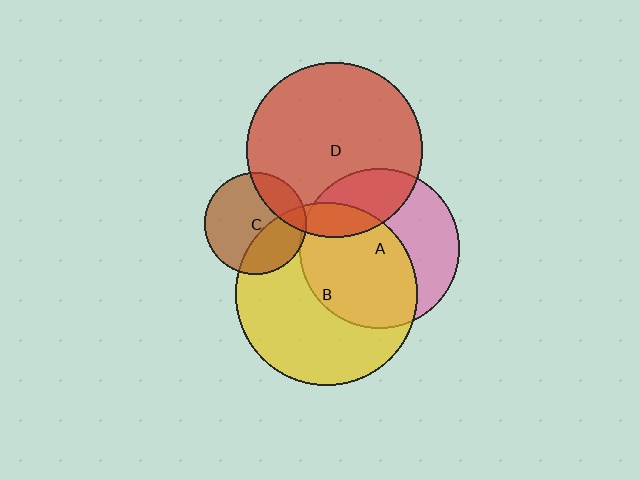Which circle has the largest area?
Circle B (yellow).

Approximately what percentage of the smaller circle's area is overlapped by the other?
Approximately 25%.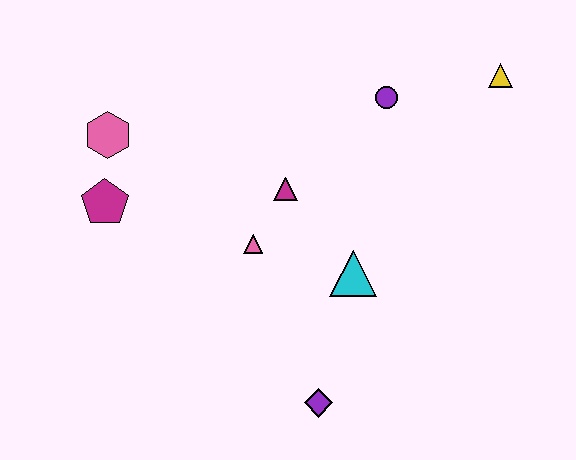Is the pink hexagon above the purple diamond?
Yes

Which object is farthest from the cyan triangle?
The pink hexagon is farthest from the cyan triangle.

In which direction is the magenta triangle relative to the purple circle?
The magenta triangle is to the left of the purple circle.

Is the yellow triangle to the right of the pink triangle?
Yes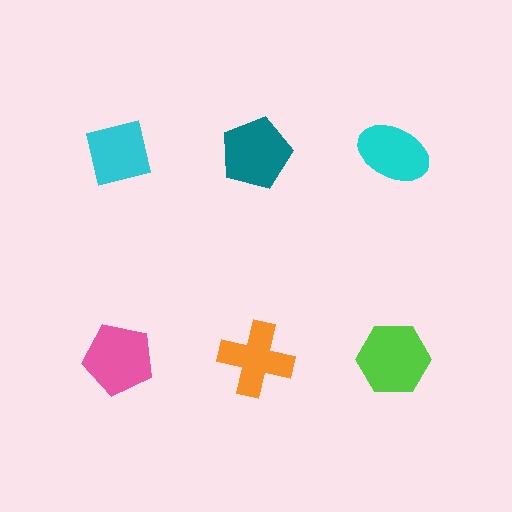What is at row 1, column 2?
A teal pentagon.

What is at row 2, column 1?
A pink pentagon.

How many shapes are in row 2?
3 shapes.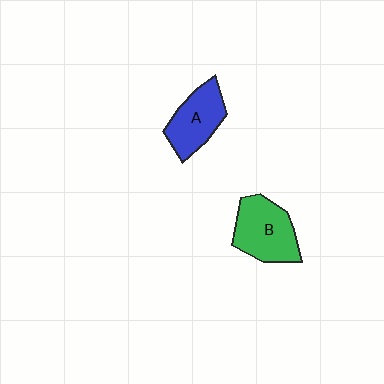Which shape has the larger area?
Shape B (green).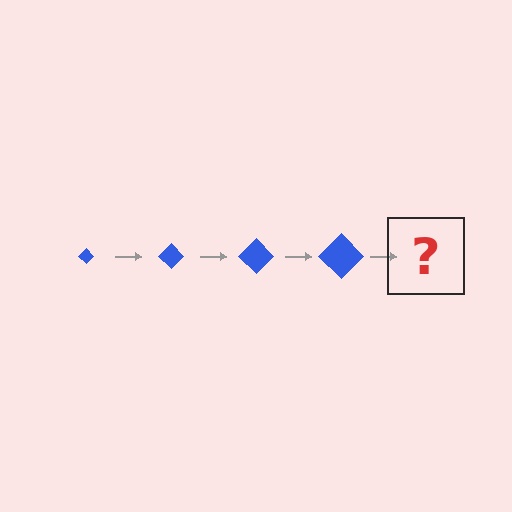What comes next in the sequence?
The next element should be a blue diamond, larger than the previous one.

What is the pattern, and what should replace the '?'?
The pattern is that the diamond gets progressively larger each step. The '?' should be a blue diamond, larger than the previous one.